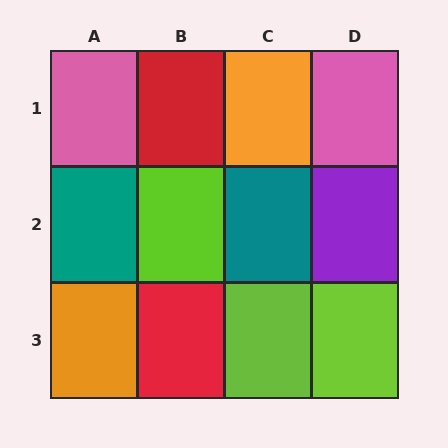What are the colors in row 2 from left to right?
Teal, lime, teal, purple.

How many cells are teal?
2 cells are teal.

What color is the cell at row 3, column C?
Lime.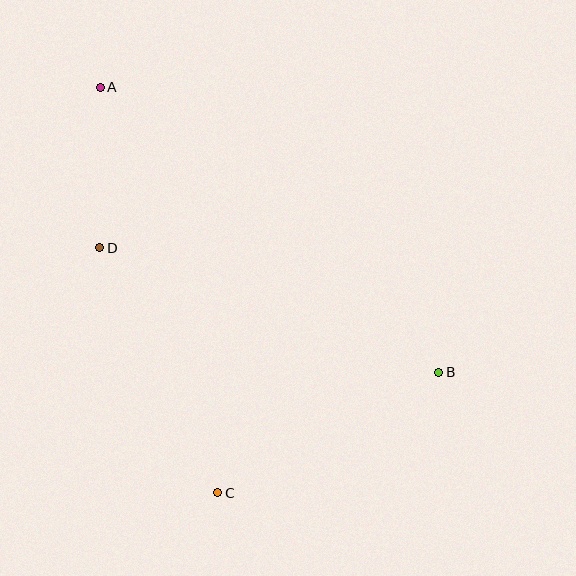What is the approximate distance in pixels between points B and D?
The distance between B and D is approximately 361 pixels.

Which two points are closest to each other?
Points A and D are closest to each other.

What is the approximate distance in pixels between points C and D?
The distance between C and D is approximately 272 pixels.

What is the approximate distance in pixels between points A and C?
The distance between A and C is approximately 422 pixels.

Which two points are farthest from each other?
Points A and B are farthest from each other.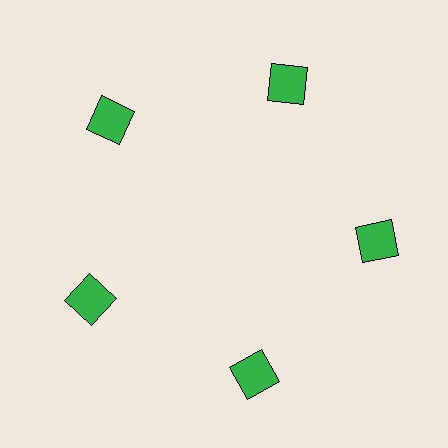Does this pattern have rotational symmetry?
Yes, this pattern has 5-fold rotational symmetry. It looks the same after rotating 72 degrees around the center.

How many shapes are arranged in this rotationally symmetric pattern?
There are 5 shapes, arranged in 5 groups of 1.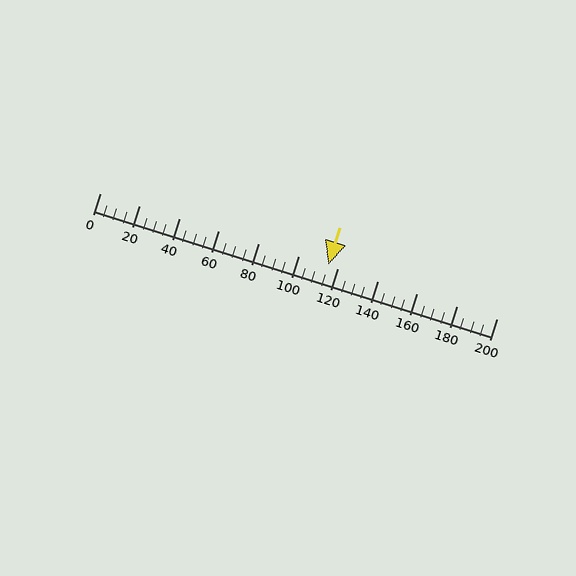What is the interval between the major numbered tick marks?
The major tick marks are spaced 20 units apart.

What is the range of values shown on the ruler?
The ruler shows values from 0 to 200.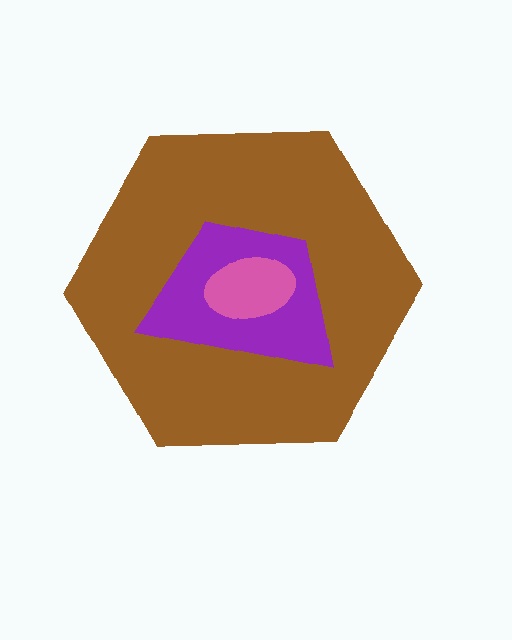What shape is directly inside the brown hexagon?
The purple trapezoid.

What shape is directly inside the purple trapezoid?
The pink ellipse.